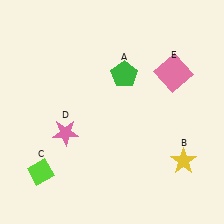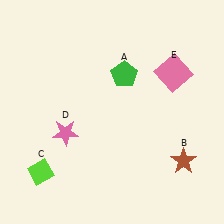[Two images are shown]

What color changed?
The star (B) changed from yellow in Image 1 to brown in Image 2.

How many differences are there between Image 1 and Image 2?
There is 1 difference between the two images.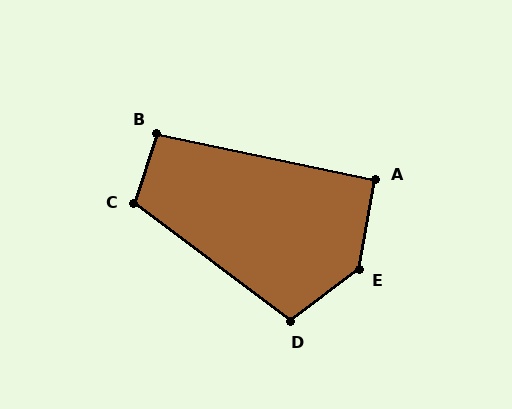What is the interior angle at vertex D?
Approximately 106 degrees (obtuse).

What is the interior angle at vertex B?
Approximately 96 degrees (obtuse).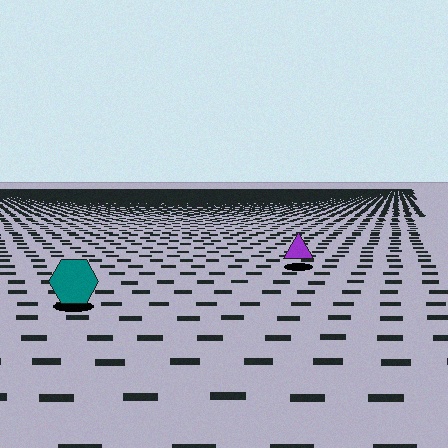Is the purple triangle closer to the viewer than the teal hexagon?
No. The teal hexagon is closer — you can tell from the texture gradient: the ground texture is coarser near it.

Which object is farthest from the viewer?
The purple triangle is farthest from the viewer. It appears smaller and the ground texture around it is denser.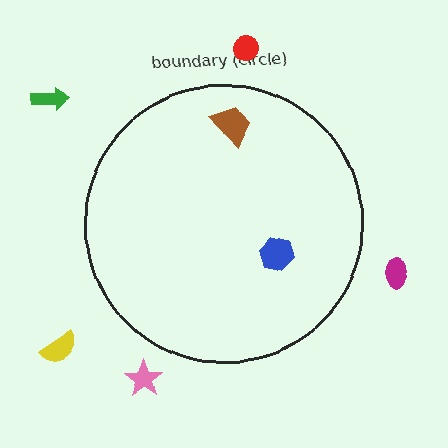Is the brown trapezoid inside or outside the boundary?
Inside.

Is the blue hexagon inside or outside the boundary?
Inside.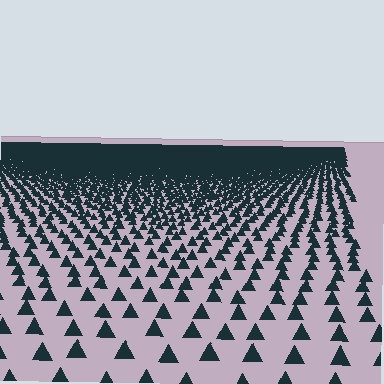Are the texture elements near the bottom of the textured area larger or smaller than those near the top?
Larger. Near the bottom, elements are closer to the viewer and appear at a bigger on-screen size.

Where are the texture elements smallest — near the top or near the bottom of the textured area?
Near the top.